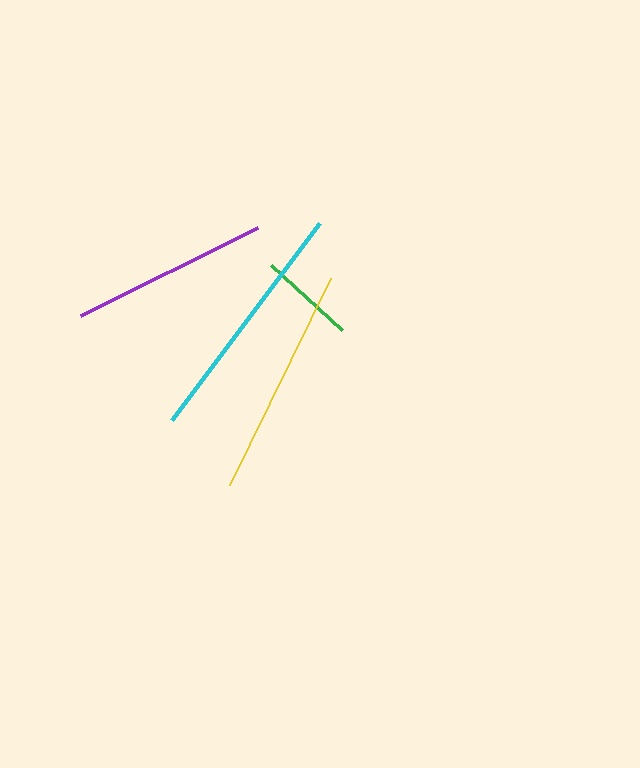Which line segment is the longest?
The cyan line is the longest at approximately 247 pixels.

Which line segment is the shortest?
The green line is the shortest at approximately 96 pixels.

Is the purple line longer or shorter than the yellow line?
The yellow line is longer than the purple line.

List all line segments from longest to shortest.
From longest to shortest: cyan, yellow, purple, green.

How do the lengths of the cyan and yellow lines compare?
The cyan and yellow lines are approximately the same length.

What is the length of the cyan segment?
The cyan segment is approximately 247 pixels long.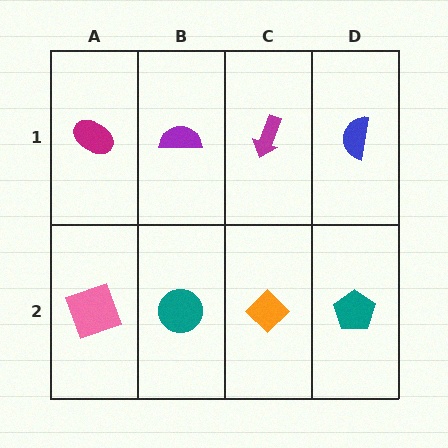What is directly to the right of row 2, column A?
A teal circle.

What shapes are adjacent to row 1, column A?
A pink square (row 2, column A), a purple semicircle (row 1, column B).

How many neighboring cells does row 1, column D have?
2.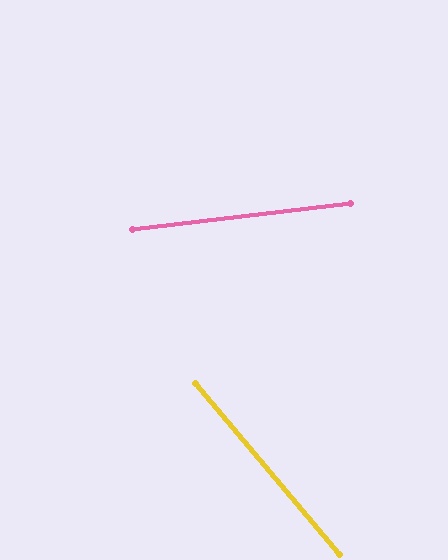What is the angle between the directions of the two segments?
Approximately 57 degrees.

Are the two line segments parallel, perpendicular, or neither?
Neither parallel nor perpendicular — they differ by about 57°.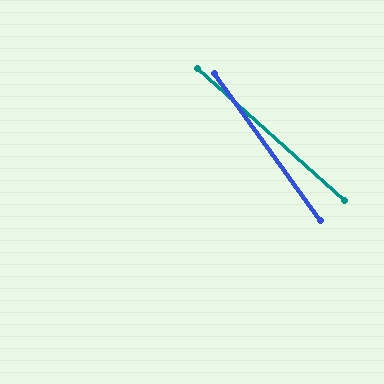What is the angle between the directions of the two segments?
Approximately 12 degrees.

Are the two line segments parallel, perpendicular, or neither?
Neither parallel nor perpendicular — they differ by about 12°.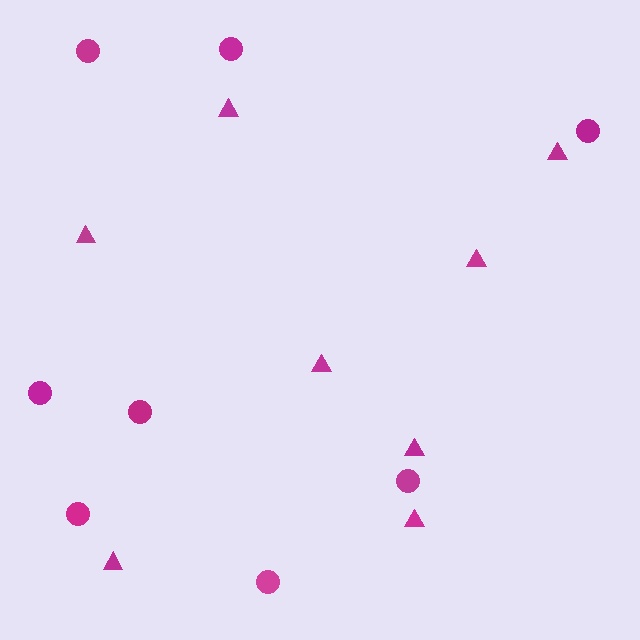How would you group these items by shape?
There are 2 groups: one group of triangles (8) and one group of circles (8).